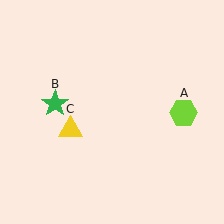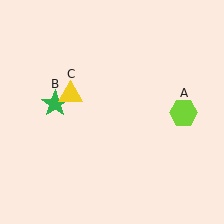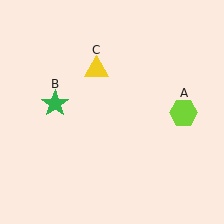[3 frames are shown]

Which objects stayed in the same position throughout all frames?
Lime hexagon (object A) and green star (object B) remained stationary.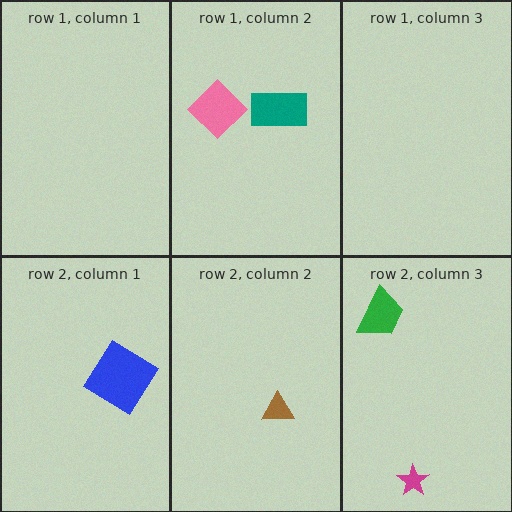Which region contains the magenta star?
The row 2, column 3 region.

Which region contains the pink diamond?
The row 1, column 2 region.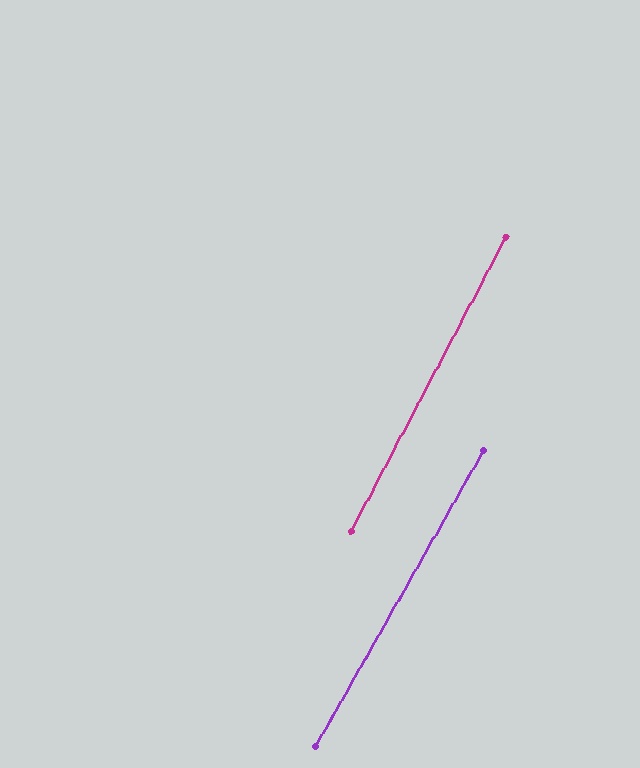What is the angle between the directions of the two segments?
Approximately 2 degrees.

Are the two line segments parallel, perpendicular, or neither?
Parallel — their directions differ by only 1.8°.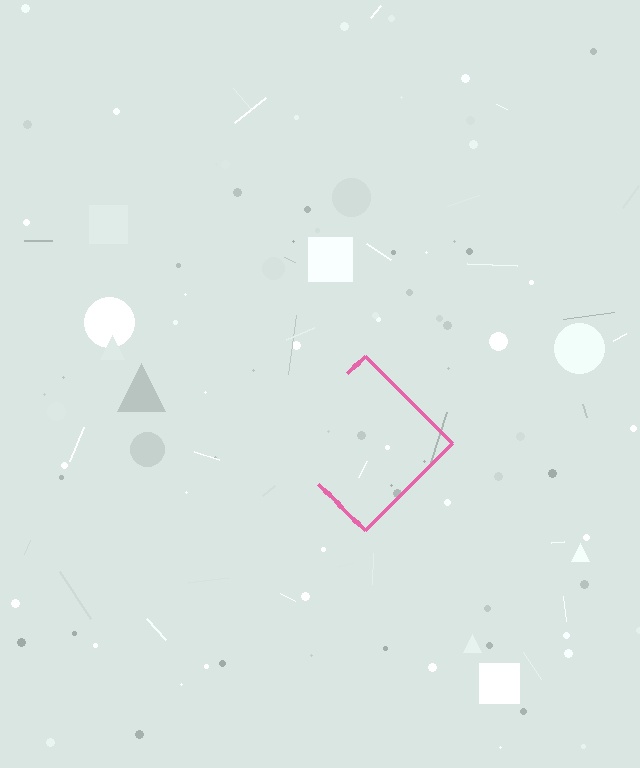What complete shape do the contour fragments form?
The contour fragments form a diamond.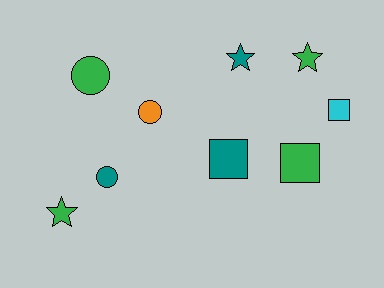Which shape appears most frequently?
Star, with 3 objects.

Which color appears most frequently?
Green, with 4 objects.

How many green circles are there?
There is 1 green circle.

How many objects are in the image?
There are 9 objects.